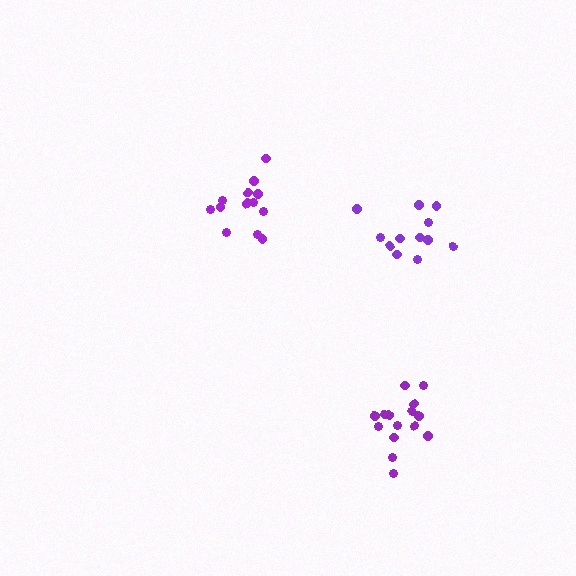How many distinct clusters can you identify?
There are 3 distinct clusters.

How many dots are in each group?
Group 1: 13 dots, Group 2: 12 dots, Group 3: 15 dots (40 total).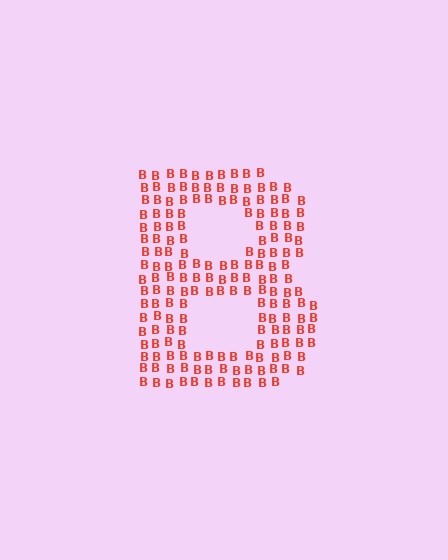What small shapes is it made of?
It is made of small letter B's.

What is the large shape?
The large shape is the letter B.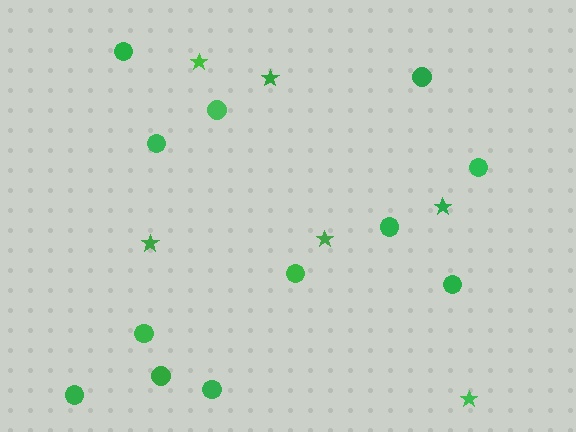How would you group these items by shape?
There are 2 groups: one group of stars (6) and one group of circles (12).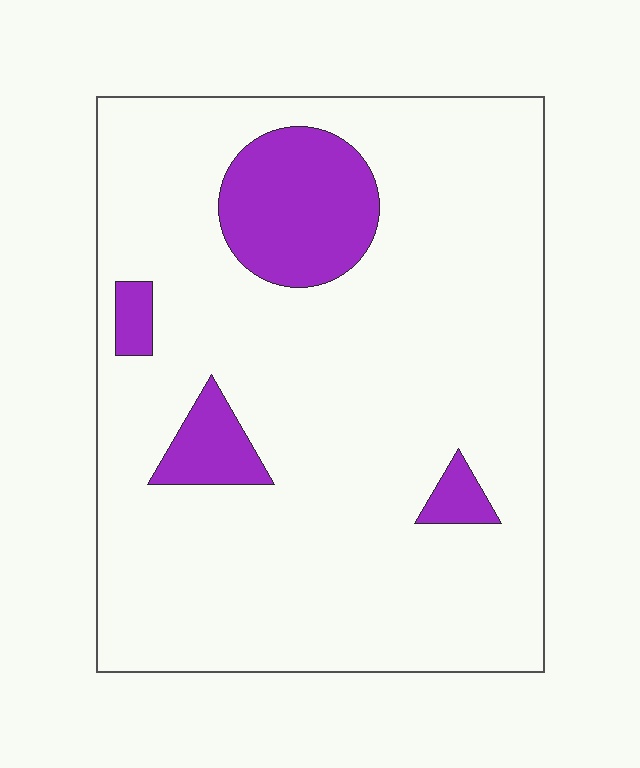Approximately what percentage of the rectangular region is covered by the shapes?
Approximately 15%.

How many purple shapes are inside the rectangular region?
4.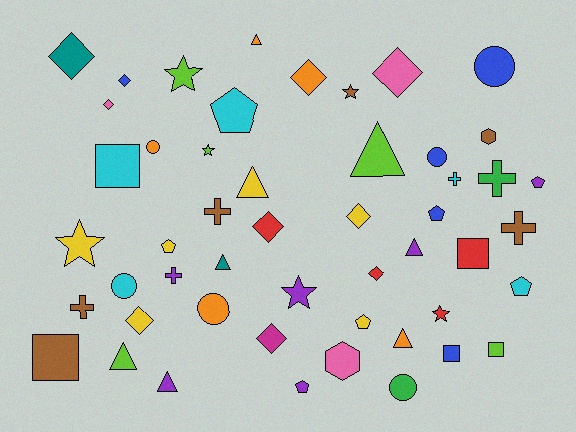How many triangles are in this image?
There are 8 triangles.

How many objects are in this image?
There are 50 objects.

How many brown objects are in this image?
There are 6 brown objects.